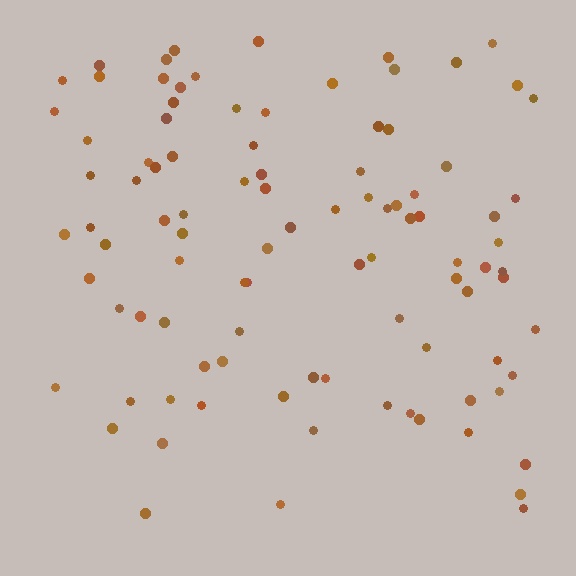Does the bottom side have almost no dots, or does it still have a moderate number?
Still a moderate number, just noticeably fewer than the top.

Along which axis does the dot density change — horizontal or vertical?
Vertical.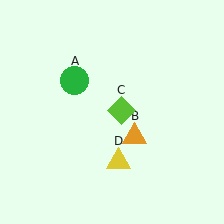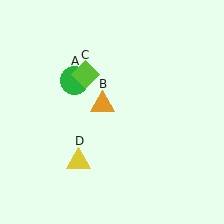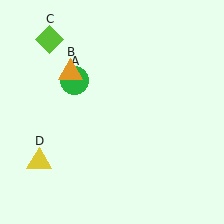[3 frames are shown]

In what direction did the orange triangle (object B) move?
The orange triangle (object B) moved up and to the left.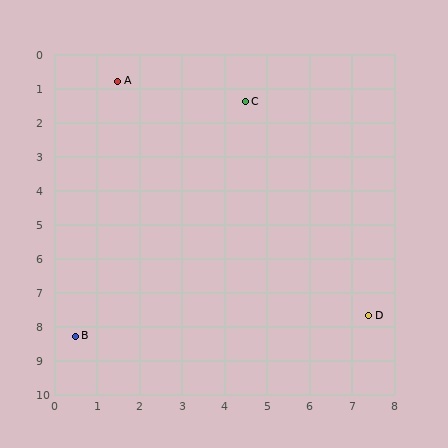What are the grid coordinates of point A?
Point A is at approximately (1.5, 0.8).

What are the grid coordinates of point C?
Point C is at approximately (4.5, 1.4).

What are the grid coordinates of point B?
Point B is at approximately (0.5, 8.3).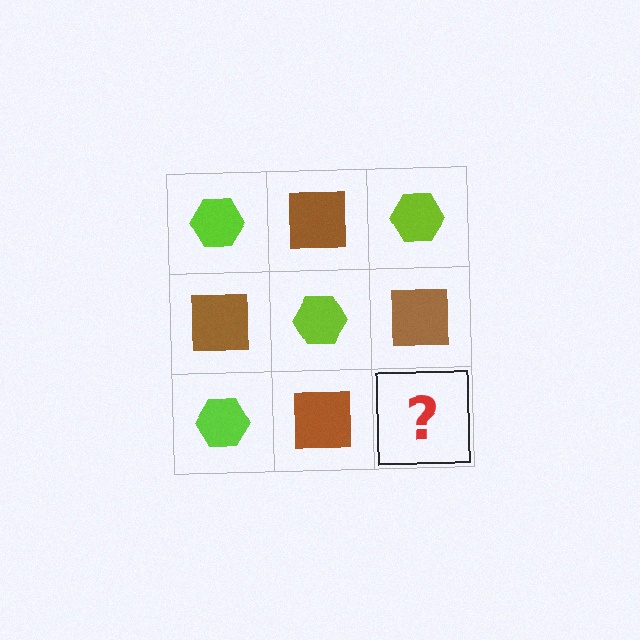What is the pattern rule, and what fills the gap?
The rule is that it alternates lime hexagon and brown square in a checkerboard pattern. The gap should be filled with a lime hexagon.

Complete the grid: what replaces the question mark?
The question mark should be replaced with a lime hexagon.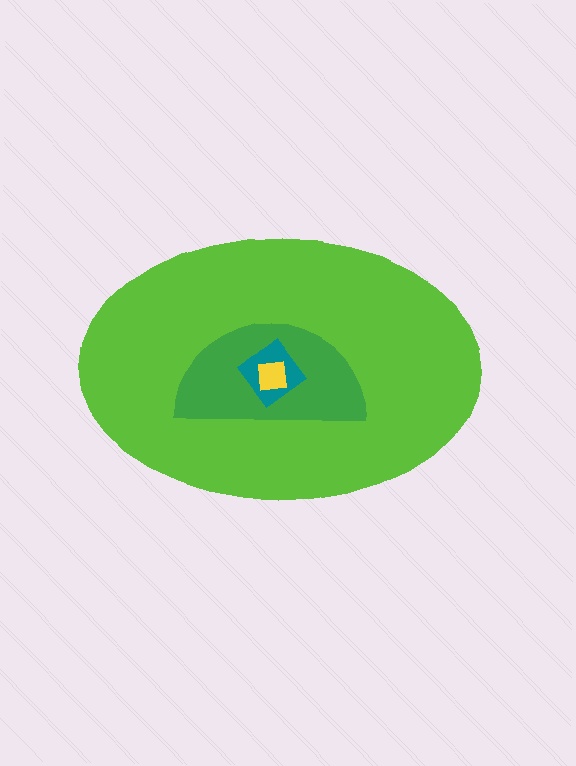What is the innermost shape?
The yellow square.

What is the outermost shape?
The lime ellipse.